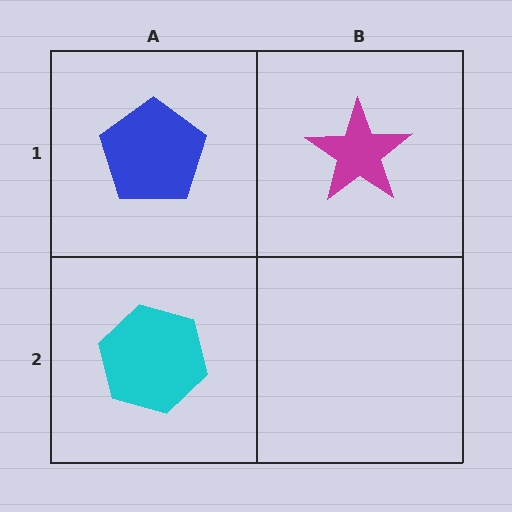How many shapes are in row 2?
1 shape.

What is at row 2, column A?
A cyan hexagon.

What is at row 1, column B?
A magenta star.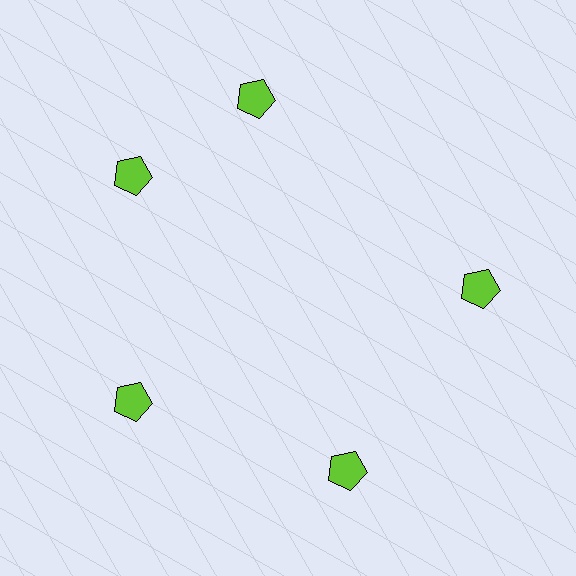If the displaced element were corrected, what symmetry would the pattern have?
It would have 5-fold rotational symmetry — the pattern would map onto itself every 72 degrees.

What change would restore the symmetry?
The symmetry would be restored by rotating it back into even spacing with its neighbors so that all 5 pentagons sit at equal angles and equal distance from the center.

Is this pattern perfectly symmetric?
No. The 5 lime pentagons are arranged in a ring, but one element near the 1 o'clock position is rotated out of alignment along the ring, breaking the 5-fold rotational symmetry.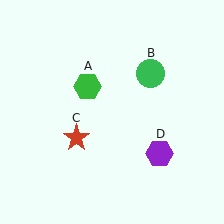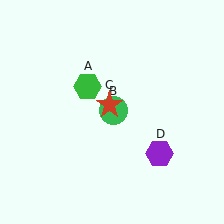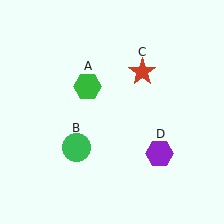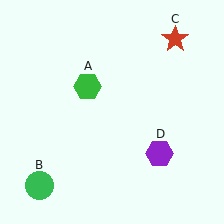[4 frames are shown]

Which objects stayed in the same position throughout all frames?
Green hexagon (object A) and purple hexagon (object D) remained stationary.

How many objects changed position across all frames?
2 objects changed position: green circle (object B), red star (object C).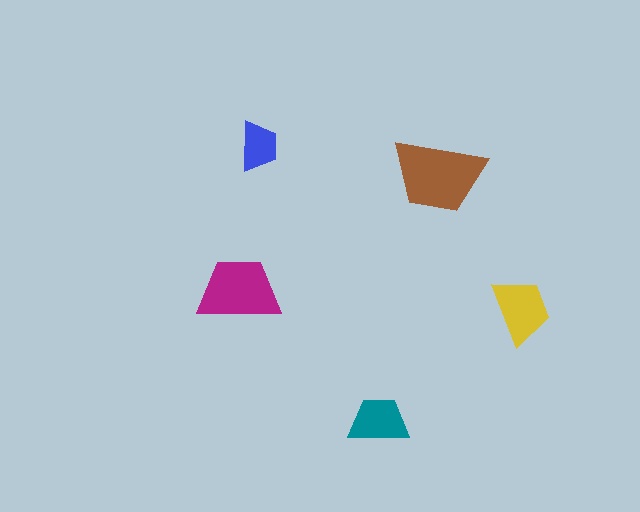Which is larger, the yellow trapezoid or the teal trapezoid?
The yellow one.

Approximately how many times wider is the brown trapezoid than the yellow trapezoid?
About 1.5 times wider.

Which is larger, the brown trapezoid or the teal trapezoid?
The brown one.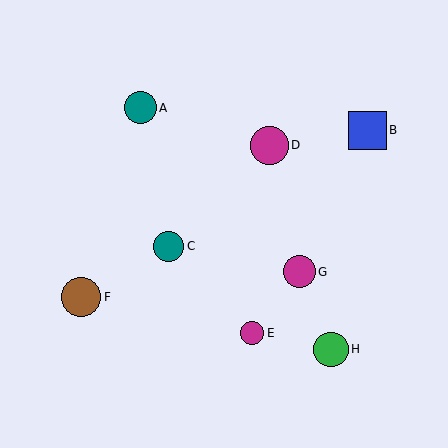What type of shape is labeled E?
Shape E is a magenta circle.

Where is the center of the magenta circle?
The center of the magenta circle is at (300, 272).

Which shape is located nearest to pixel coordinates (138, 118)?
The teal circle (labeled A) at (140, 108) is nearest to that location.